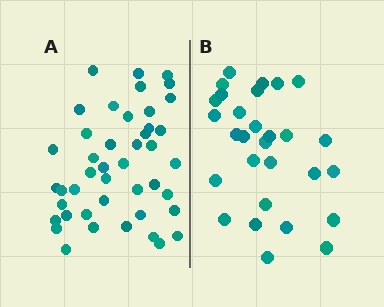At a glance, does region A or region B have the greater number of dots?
Region A (the left region) has more dots.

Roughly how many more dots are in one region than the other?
Region A has approximately 15 more dots than region B.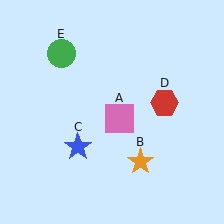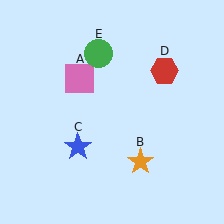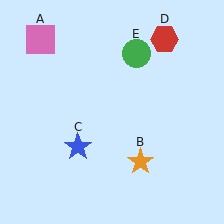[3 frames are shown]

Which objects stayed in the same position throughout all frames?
Orange star (object B) and blue star (object C) remained stationary.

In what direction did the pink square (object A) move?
The pink square (object A) moved up and to the left.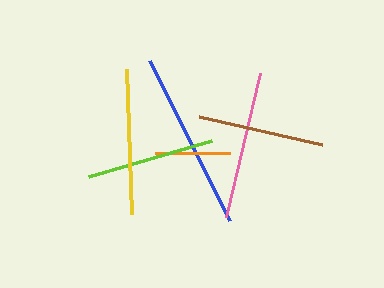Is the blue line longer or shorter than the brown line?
The blue line is longer than the brown line.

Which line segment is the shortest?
The orange line is the shortest at approximately 75 pixels.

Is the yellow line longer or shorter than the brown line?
The yellow line is longer than the brown line.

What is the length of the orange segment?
The orange segment is approximately 75 pixels long.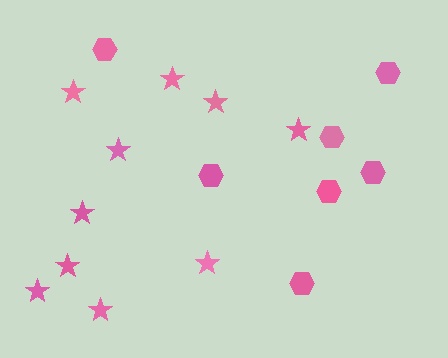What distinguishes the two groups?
There are 2 groups: one group of hexagons (7) and one group of stars (10).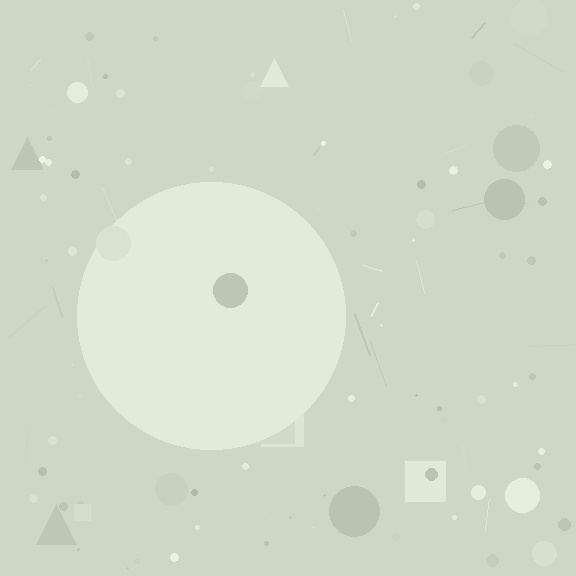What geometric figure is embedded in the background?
A circle is embedded in the background.